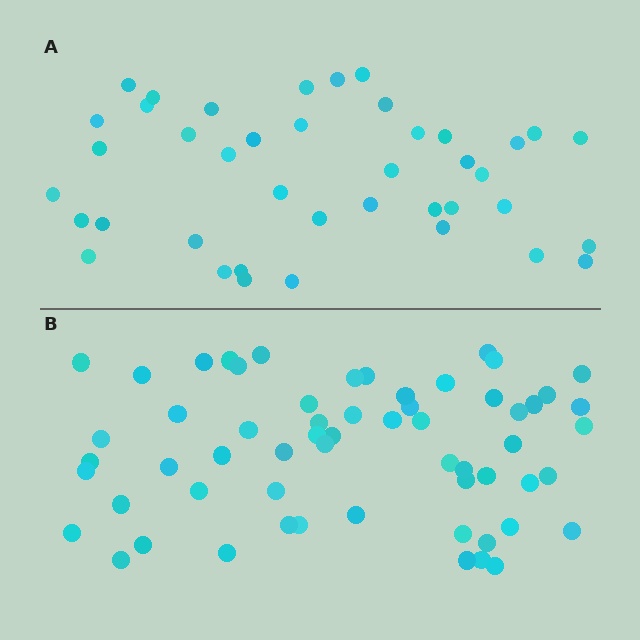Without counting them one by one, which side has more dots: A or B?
Region B (the bottom region) has more dots.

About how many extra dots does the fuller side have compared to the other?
Region B has approximately 20 more dots than region A.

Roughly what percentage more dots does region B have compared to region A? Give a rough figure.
About 45% more.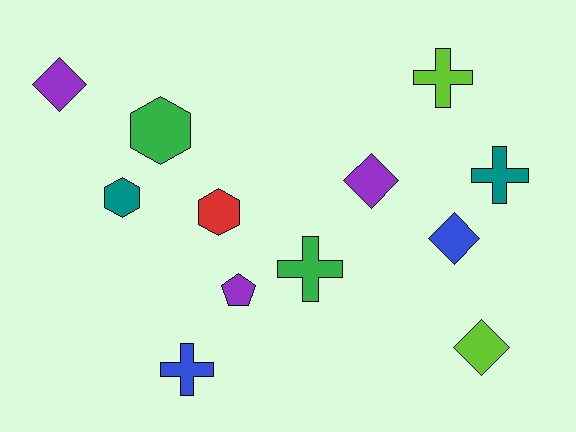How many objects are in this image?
There are 12 objects.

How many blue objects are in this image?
There are 2 blue objects.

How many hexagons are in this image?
There are 3 hexagons.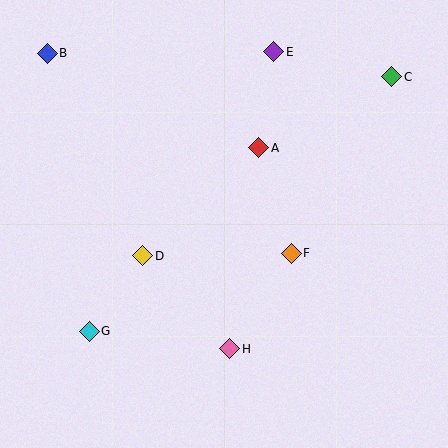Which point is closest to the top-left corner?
Point B is closest to the top-left corner.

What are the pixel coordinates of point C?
Point C is at (392, 77).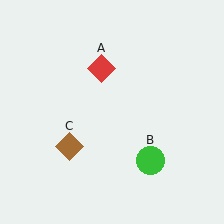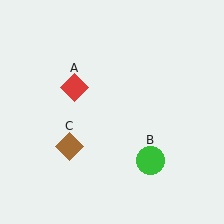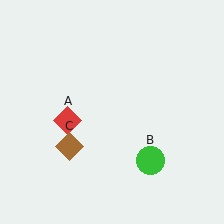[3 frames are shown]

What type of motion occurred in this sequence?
The red diamond (object A) rotated counterclockwise around the center of the scene.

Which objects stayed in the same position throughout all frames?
Green circle (object B) and brown diamond (object C) remained stationary.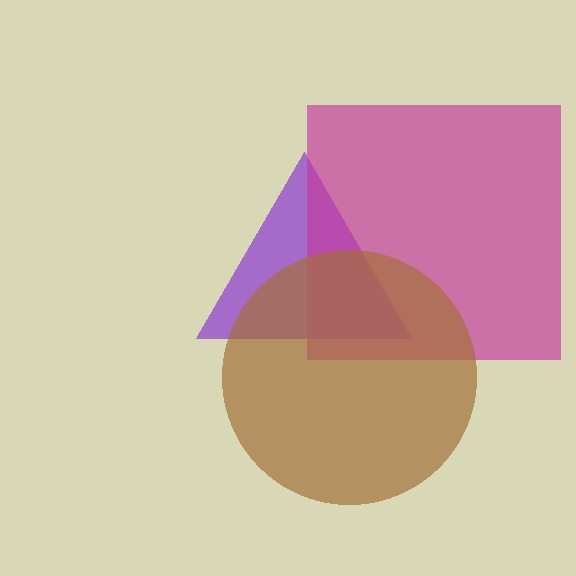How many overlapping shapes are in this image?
There are 3 overlapping shapes in the image.